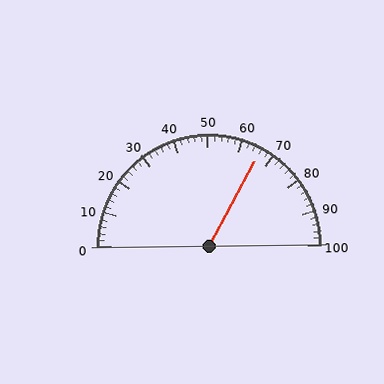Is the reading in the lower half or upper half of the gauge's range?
The reading is in the upper half of the range (0 to 100).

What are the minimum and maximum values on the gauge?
The gauge ranges from 0 to 100.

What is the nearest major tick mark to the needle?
The nearest major tick mark is 70.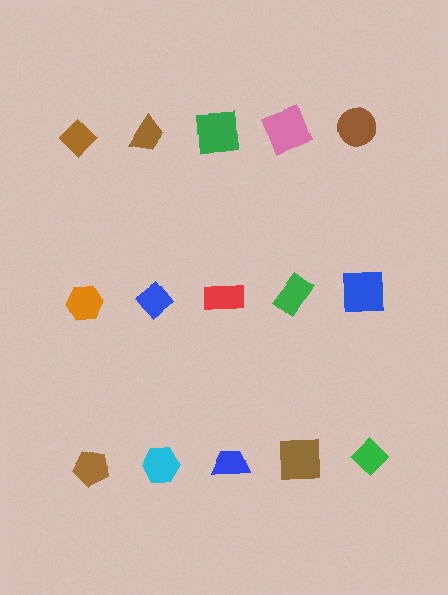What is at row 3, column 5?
A green diamond.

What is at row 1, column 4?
A pink square.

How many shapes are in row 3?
5 shapes.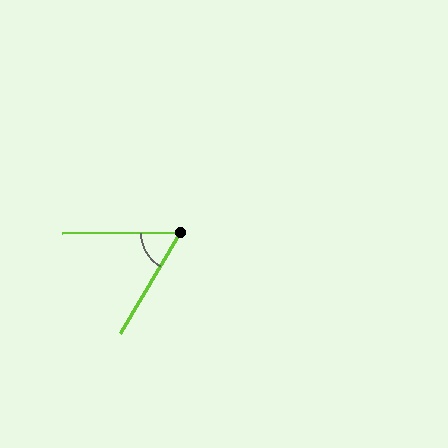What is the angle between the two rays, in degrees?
Approximately 59 degrees.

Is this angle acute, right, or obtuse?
It is acute.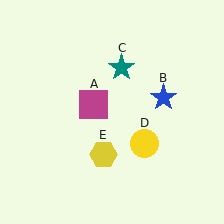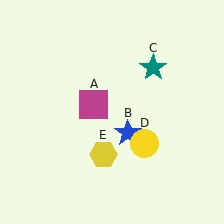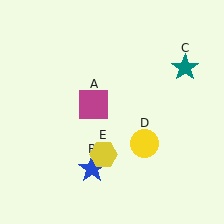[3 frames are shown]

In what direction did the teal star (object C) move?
The teal star (object C) moved right.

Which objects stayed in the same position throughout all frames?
Magenta square (object A) and yellow circle (object D) and yellow hexagon (object E) remained stationary.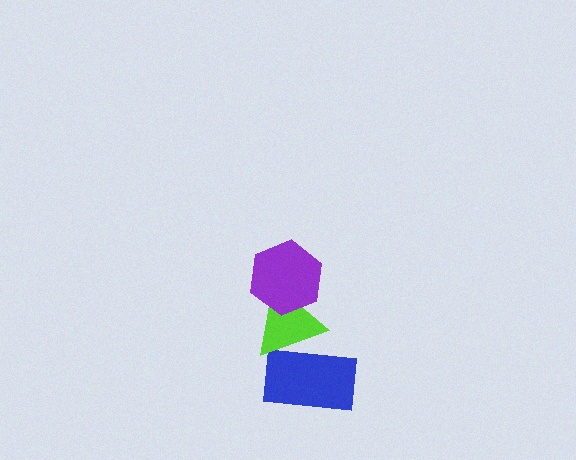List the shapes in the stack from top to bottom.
From top to bottom: the purple hexagon, the lime triangle, the blue rectangle.